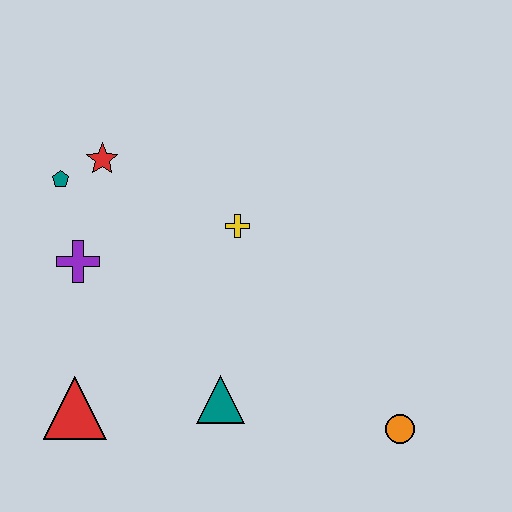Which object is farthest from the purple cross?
The orange circle is farthest from the purple cross.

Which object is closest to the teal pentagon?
The red star is closest to the teal pentagon.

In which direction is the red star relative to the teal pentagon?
The red star is to the right of the teal pentagon.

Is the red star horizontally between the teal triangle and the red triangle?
Yes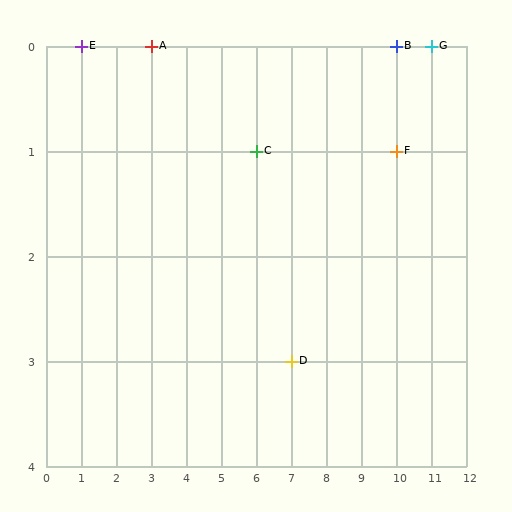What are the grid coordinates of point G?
Point G is at grid coordinates (11, 0).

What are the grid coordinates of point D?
Point D is at grid coordinates (7, 3).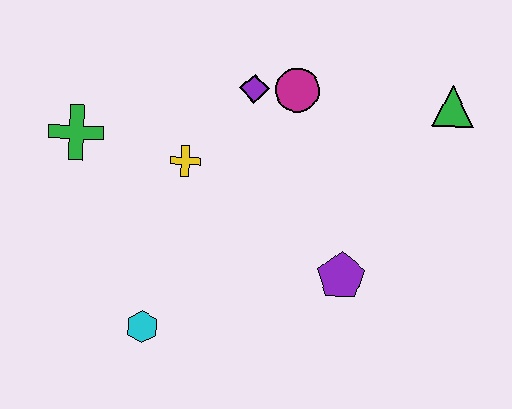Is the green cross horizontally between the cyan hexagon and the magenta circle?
No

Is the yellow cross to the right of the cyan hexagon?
Yes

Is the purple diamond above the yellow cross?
Yes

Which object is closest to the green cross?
The yellow cross is closest to the green cross.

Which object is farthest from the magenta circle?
The cyan hexagon is farthest from the magenta circle.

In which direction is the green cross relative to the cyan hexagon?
The green cross is above the cyan hexagon.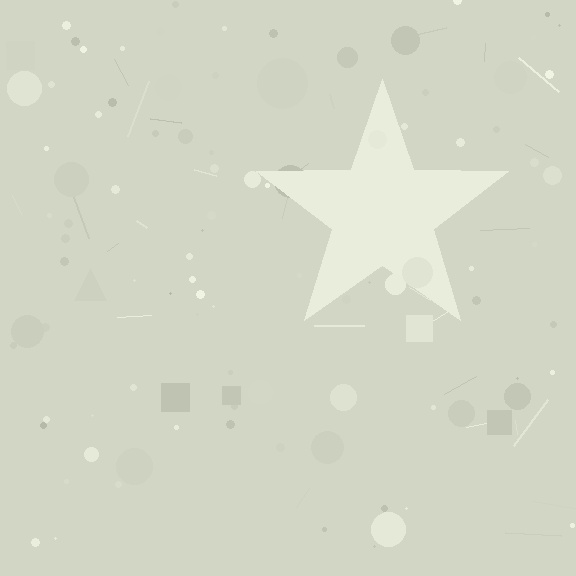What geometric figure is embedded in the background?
A star is embedded in the background.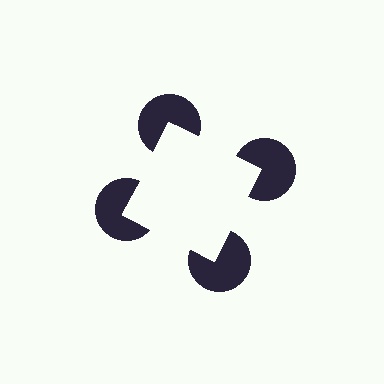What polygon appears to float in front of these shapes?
An illusory square — its edges are inferred from the aligned wedge cuts in the pac-man discs, not physically drawn.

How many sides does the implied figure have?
4 sides.